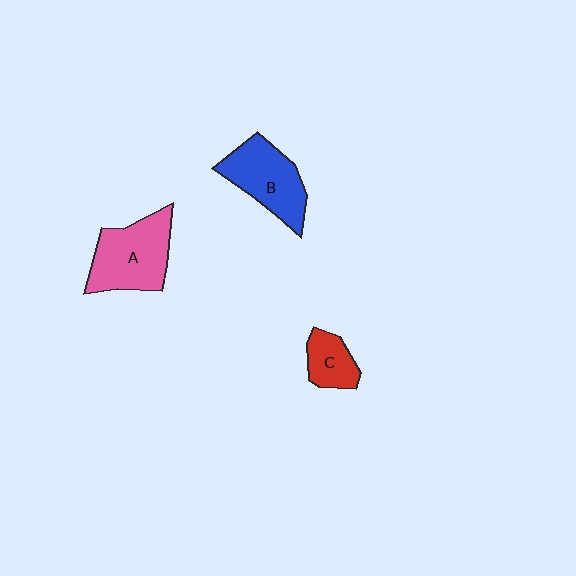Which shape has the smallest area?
Shape C (red).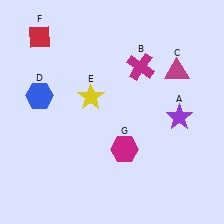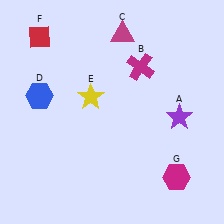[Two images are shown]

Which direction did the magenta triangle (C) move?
The magenta triangle (C) moved left.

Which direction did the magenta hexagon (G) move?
The magenta hexagon (G) moved right.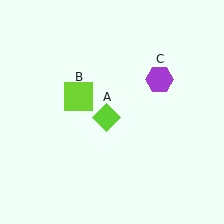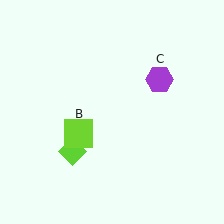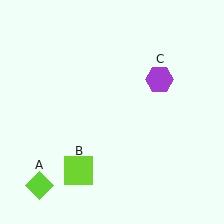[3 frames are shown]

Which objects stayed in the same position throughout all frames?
Purple hexagon (object C) remained stationary.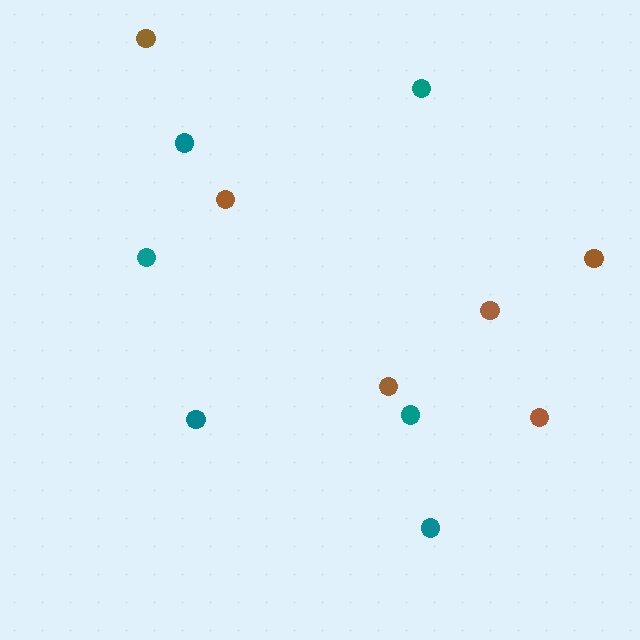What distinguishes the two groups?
There are 2 groups: one group of brown circles (6) and one group of teal circles (6).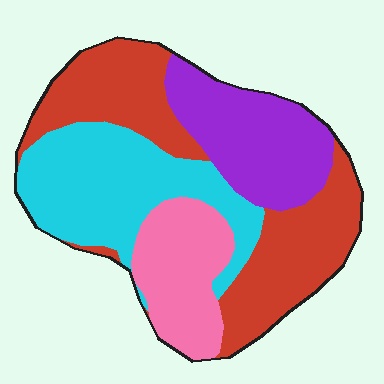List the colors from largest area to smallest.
From largest to smallest: red, cyan, purple, pink.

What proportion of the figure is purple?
Purple covers around 20% of the figure.